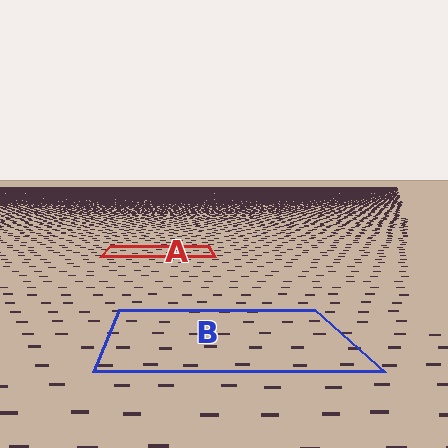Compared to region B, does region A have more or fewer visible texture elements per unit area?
Region A has more texture elements per unit area — they are packed more densely because it is farther away.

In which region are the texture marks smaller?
The texture marks are smaller in region A, because it is farther away.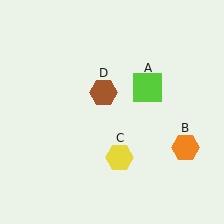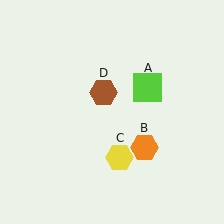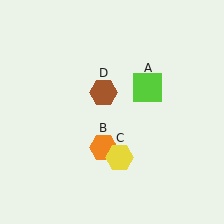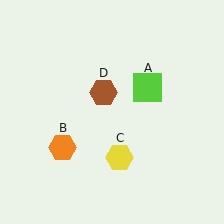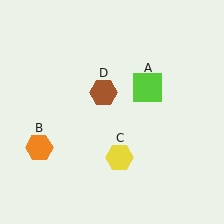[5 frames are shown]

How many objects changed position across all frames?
1 object changed position: orange hexagon (object B).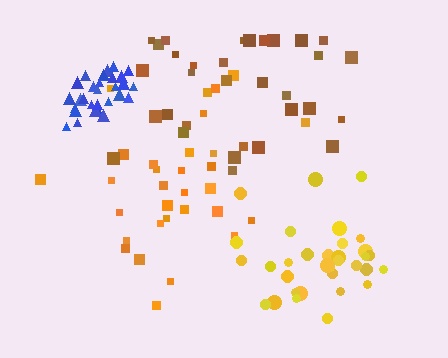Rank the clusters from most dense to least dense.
blue, yellow, orange, brown.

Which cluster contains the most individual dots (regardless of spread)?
Yellow (33).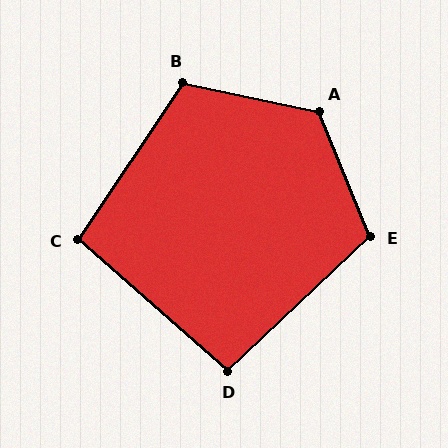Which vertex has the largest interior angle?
A, at approximately 124 degrees.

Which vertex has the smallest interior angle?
D, at approximately 96 degrees.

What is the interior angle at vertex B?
Approximately 112 degrees (obtuse).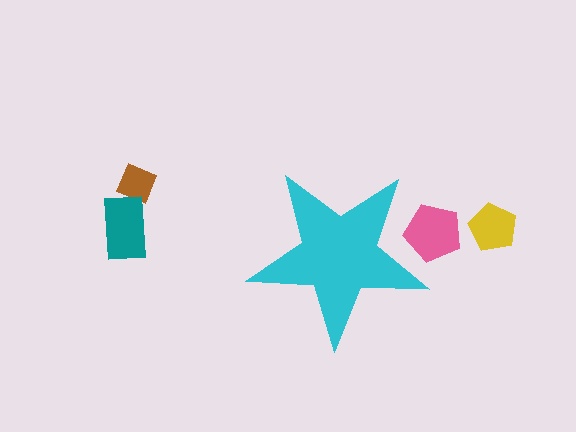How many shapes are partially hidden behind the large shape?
1 shape is partially hidden.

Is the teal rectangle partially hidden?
No, the teal rectangle is fully visible.